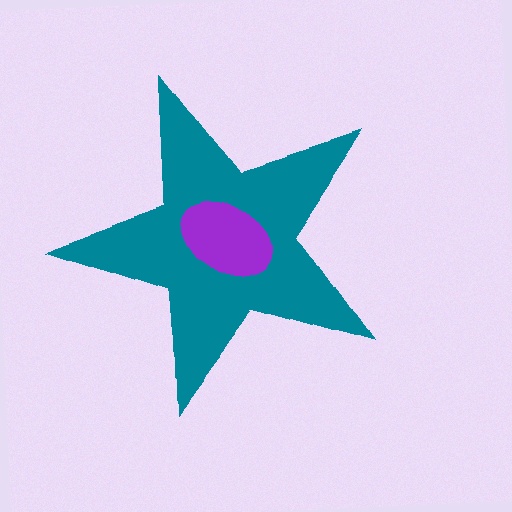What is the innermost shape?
The purple ellipse.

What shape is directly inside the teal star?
The purple ellipse.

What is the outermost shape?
The teal star.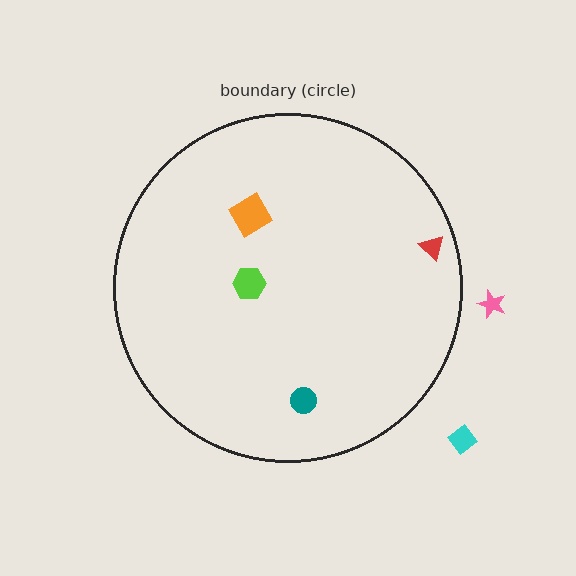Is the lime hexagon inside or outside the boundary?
Inside.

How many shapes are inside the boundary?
4 inside, 2 outside.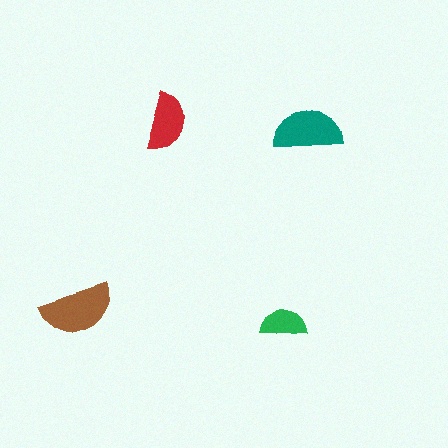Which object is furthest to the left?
The brown semicircle is leftmost.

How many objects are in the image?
There are 4 objects in the image.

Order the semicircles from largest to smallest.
the brown one, the teal one, the red one, the green one.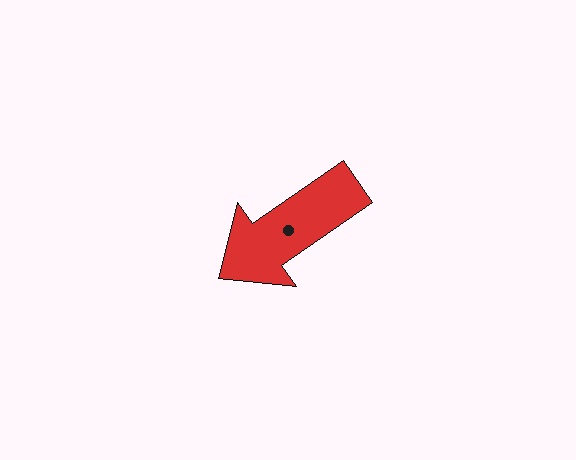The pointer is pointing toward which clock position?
Roughly 8 o'clock.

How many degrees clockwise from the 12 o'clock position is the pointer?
Approximately 235 degrees.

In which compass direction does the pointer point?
Southwest.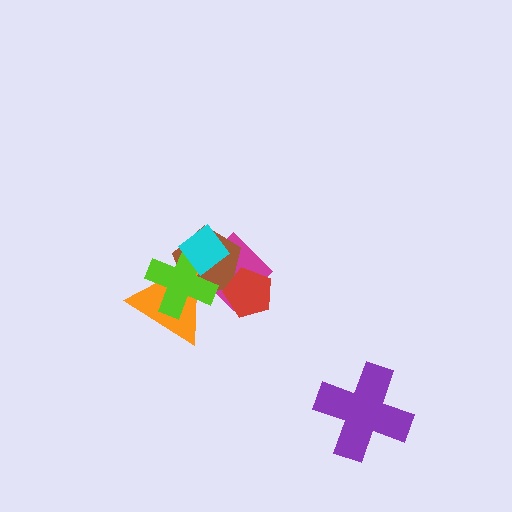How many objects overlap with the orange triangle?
4 objects overlap with the orange triangle.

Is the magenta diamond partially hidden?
Yes, it is partially covered by another shape.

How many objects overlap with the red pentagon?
2 objects overlap with the red pentagon.